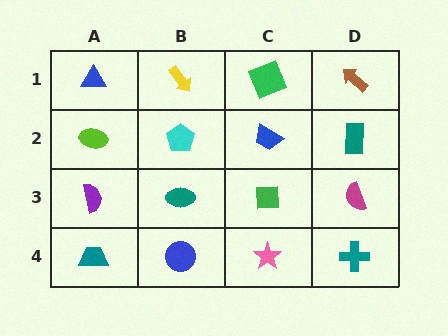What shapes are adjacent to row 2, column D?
A brown arrow (row 1, column D), a magenta semicircle (row 3, column D), a blue trapezoid (row 2, column C).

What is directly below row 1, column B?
A cyan pentagon.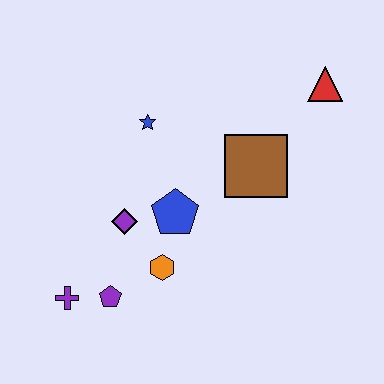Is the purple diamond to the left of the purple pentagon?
No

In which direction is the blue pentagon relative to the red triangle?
The blue pentagon is to the left of the red triangle.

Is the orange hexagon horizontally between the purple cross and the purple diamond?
No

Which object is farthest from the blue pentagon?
The red triangle is farthest from the blue pentagon.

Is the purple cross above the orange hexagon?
No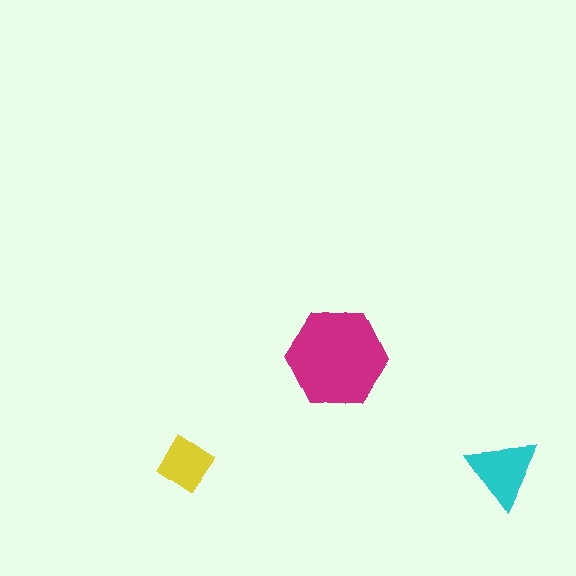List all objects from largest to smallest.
The magenta hexagon, the cyan triangle, the yellow diamond.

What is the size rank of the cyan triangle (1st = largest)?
2nd.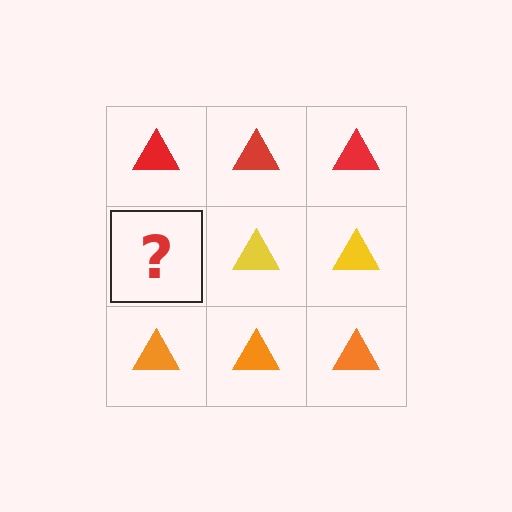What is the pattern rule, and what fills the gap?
The rule is that each row has a consistent color. The gap should be filled with a yellow triangle.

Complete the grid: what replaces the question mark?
The question mark should be replaced with a yellow triangle.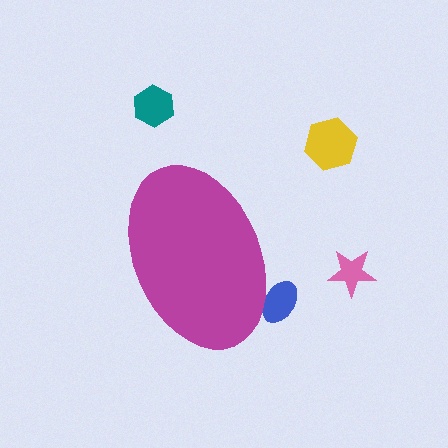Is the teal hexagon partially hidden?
No, the teal hexagon is fully visible.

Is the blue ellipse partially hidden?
Yes, the blue ellipse is partially hidden behind the magenta ellipse.